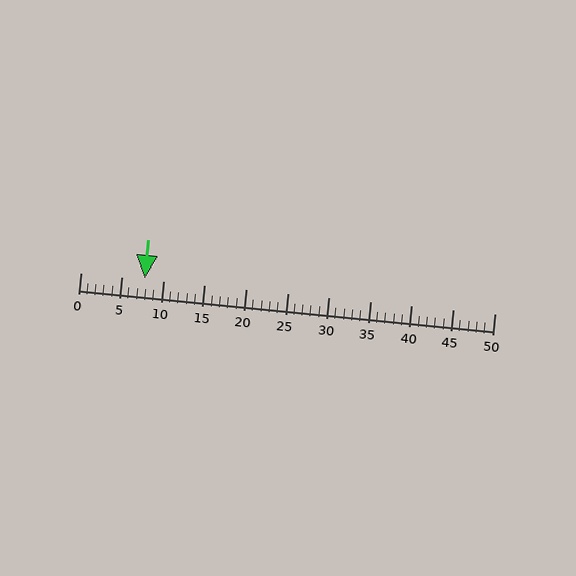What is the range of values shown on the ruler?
The ruler shows values from 0 to 50.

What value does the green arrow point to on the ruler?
The green arrow points to approximately 8.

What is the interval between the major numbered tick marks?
The major tick marks are spaced 5 units apart.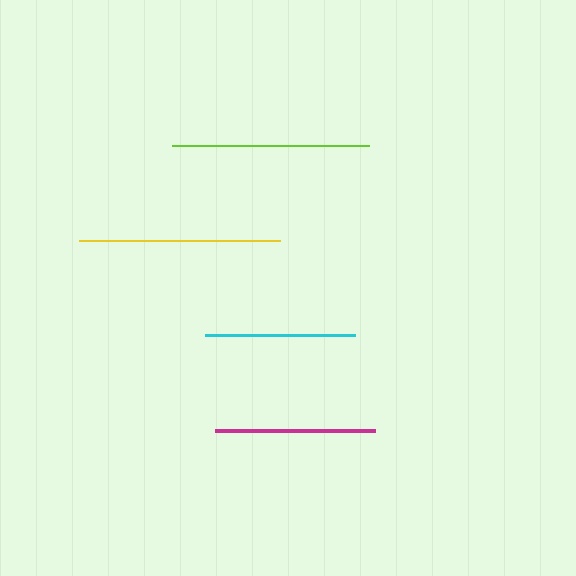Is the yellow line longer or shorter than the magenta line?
The yellow line is longer than the magenta line.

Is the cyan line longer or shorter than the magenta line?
The magenta line is longer than the cyan line.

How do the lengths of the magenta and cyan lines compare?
The magenta and cyan lines are approximately the same length.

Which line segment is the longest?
The yellow line is the longest at approximately 201 pixels.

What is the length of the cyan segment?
The cyan segment is approximately 149 pixels long.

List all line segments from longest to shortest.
From longest to shortest: yellow, lime, magenta, cyan.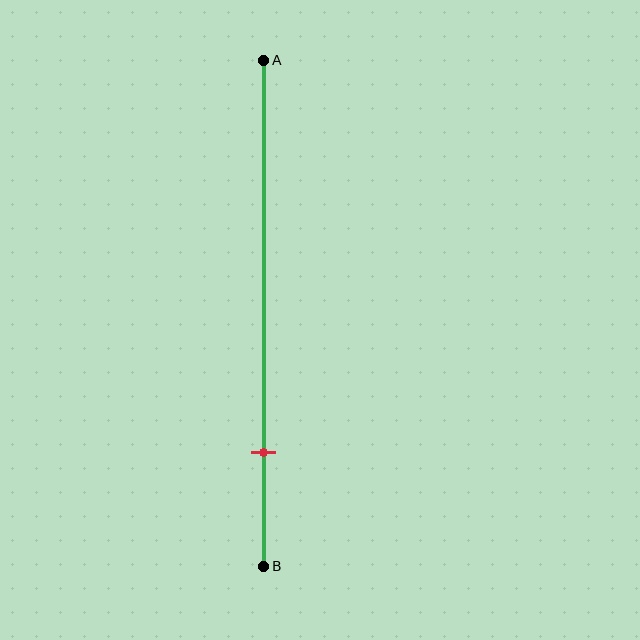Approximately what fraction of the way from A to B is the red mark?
The red mark is approximately 75% of the way from A to B.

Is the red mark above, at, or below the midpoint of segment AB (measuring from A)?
The red mark is below the midpoint of segment AB.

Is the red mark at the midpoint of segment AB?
No, the mark is at about 75% from A, not at the 50% midpoint.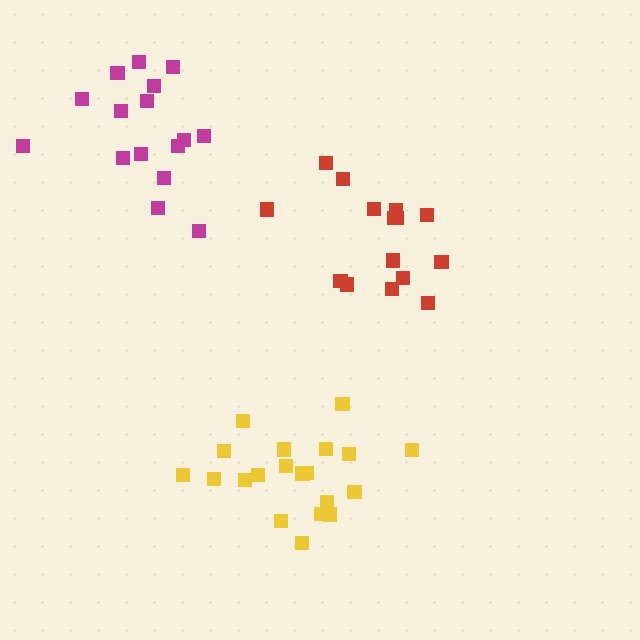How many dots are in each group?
Group 1: 20 dots, Group 2: 16 dots, Group 3: 15 dots (51 total).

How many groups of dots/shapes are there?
There are 3 groups.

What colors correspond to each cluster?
The clusters are colored: yellow, magenta, red.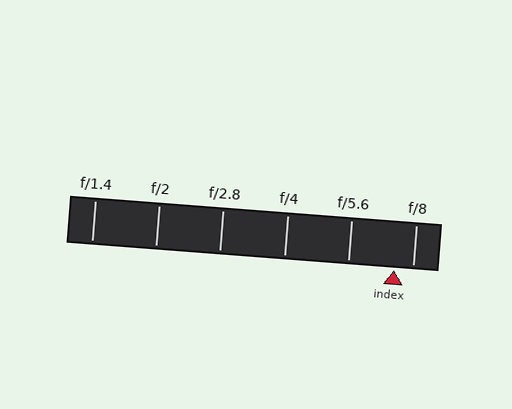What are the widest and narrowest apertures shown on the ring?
The widest aperture shown is f/1.4 and the narrowest is f/8.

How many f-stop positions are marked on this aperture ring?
There are 6 f-stop positions marked.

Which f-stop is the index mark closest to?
The index mark is closest to f/8.